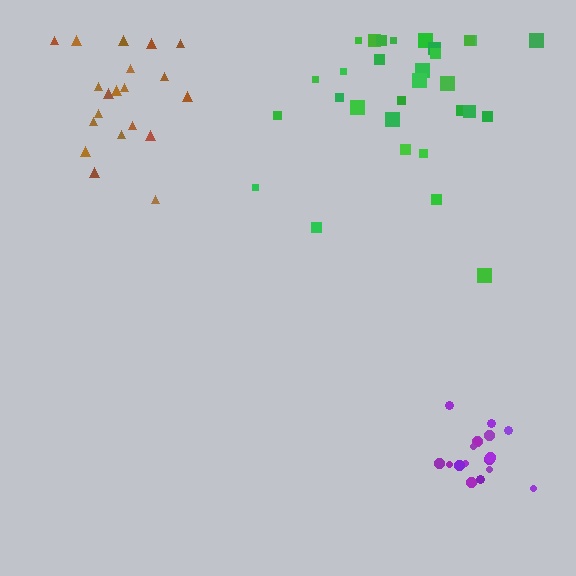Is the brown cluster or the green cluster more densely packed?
Brown.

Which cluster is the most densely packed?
Purple.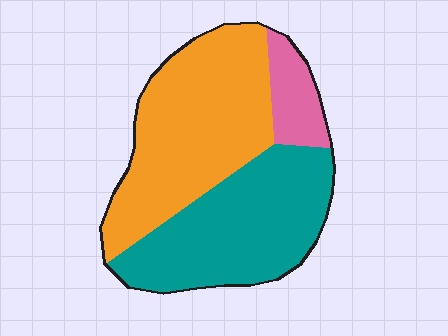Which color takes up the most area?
Orange, at roughly 45%.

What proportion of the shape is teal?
Teal covers roughly 40% of the shape.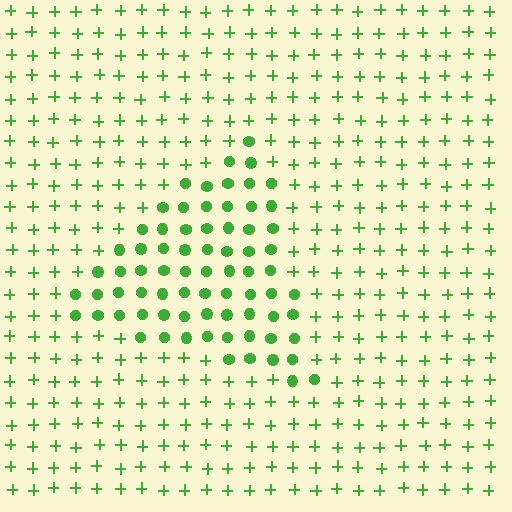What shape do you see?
I see a triangle.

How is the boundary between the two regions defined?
The boundary is defined by a change in element shape: circles inside vs. plus signs outside. All elements share the same color and spacing.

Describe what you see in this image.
The image is filled with small green elements arranged in a uniform grid. A triangle-shaped region contains circles, while the surrounding area contains plus signs. The boundary is defined purely by the change in element shape.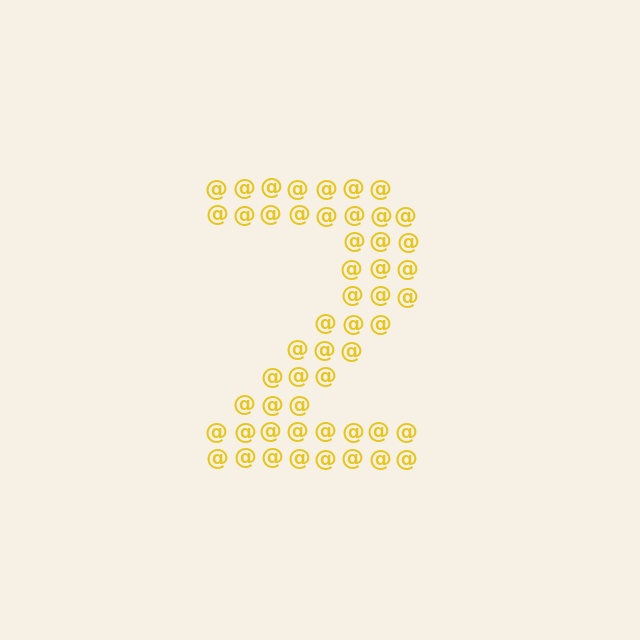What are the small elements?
The small elements are at signs.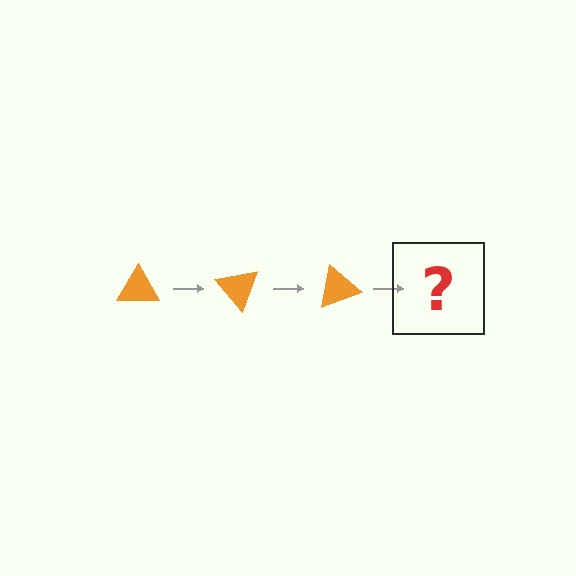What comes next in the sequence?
The next element should be an orange triangle rotated 150 degrees.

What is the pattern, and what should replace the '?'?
The pattern is that the triangle rotates 50 degrees each step. The '?' should be an orange triangle rotated 150 degrees.